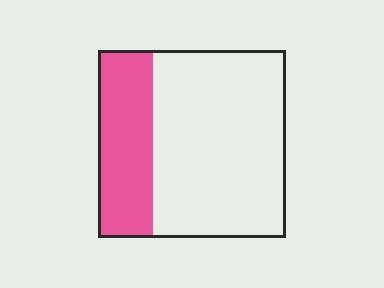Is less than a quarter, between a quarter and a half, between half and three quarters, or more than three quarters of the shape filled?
Between a quarter and a half.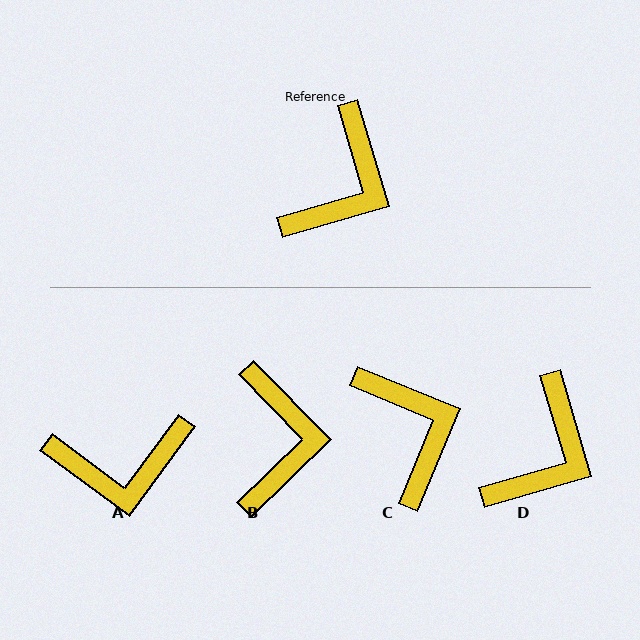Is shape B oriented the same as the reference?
No, it is off by about 28 degrees.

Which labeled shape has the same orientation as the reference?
D.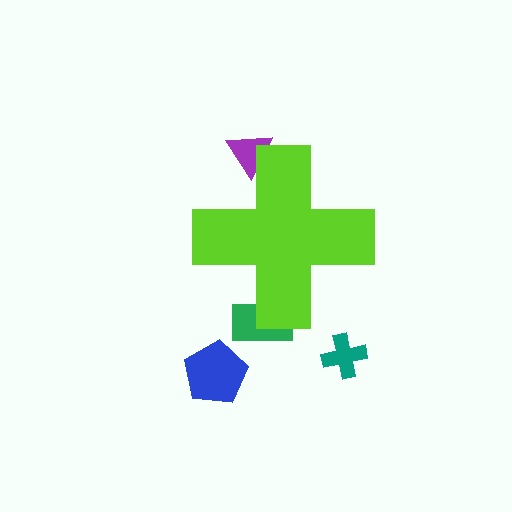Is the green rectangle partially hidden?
Yes, the green rectangle is partially hidden behind the lime cross.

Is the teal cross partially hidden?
No, the teal cross is fully visible.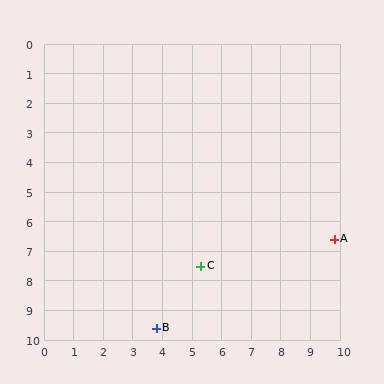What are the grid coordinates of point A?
Point A is at approximately (9.8, 6.6).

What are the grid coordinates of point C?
Point C is at approximately (5.3, 7.5).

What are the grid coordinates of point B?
Point B is at approximately (3.8, 9.6).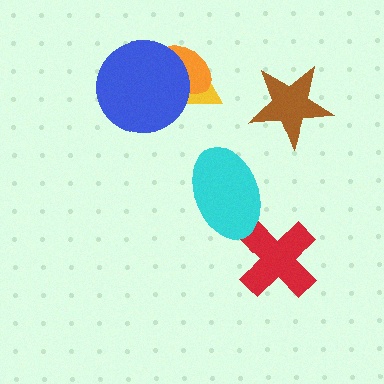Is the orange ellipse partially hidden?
Yes, it is partially covered by another shape.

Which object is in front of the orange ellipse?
The blue circle is in front of the orange ellipse.